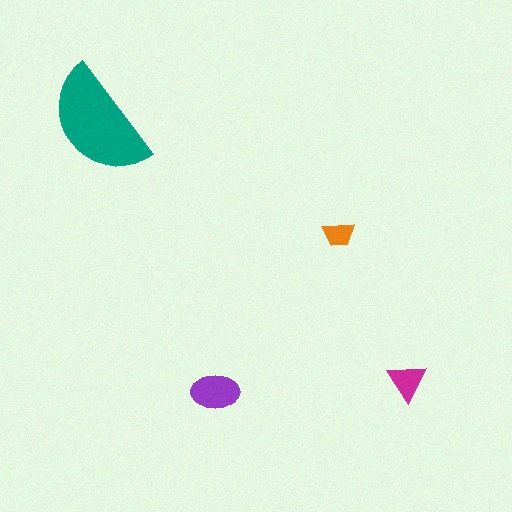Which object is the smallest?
The orange trapezoid.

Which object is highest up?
The teal semicircle is topmost.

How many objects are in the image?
There are 4 objects in the image.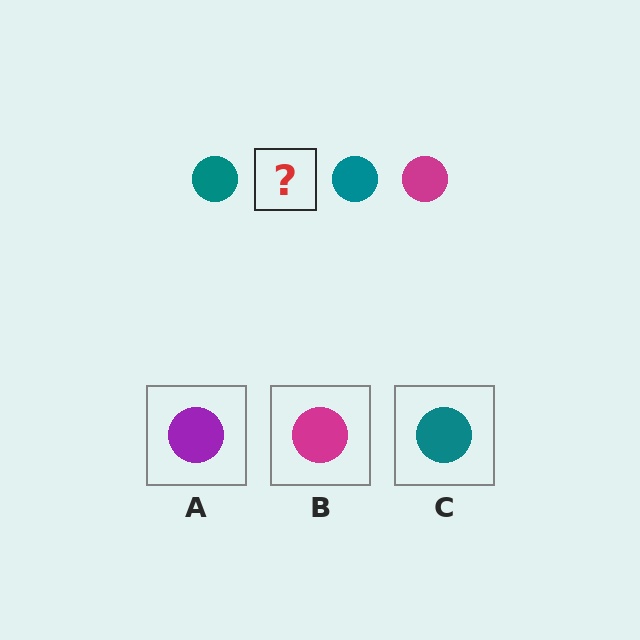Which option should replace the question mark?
Option B.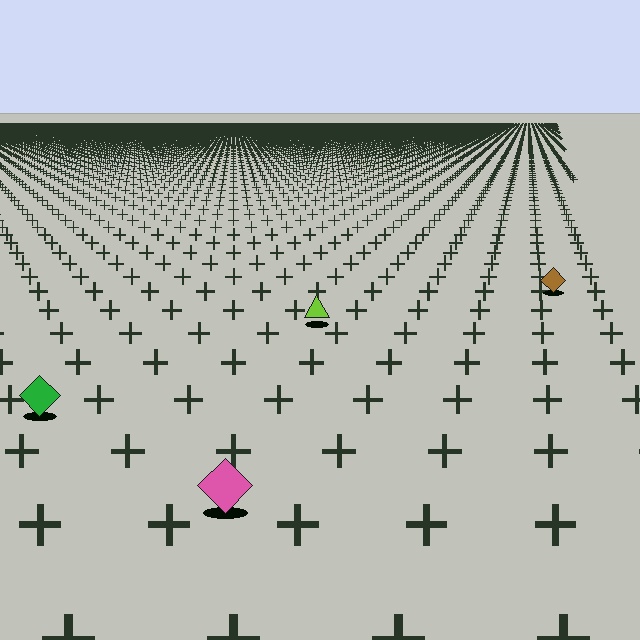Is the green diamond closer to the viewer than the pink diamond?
No. The pink diamond is closer — you can tell from the texture gradient: the ground texture is coarser near it.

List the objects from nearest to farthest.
From nearest to farthest: the pink diamond, the green diamond, the lime triangle, the brown diamond.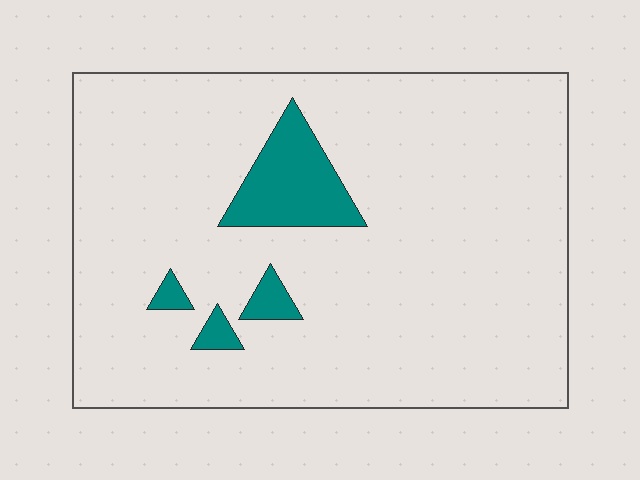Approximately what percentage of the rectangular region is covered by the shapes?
Approximately 10%.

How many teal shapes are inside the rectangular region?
4.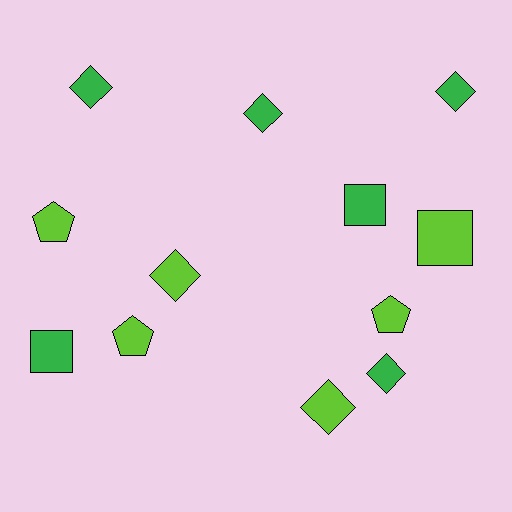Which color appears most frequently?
Lime, with 6 objects.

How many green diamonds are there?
There are 4 green diamonds.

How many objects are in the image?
There are 12 objects.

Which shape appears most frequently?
Diamond, with 6 objects.